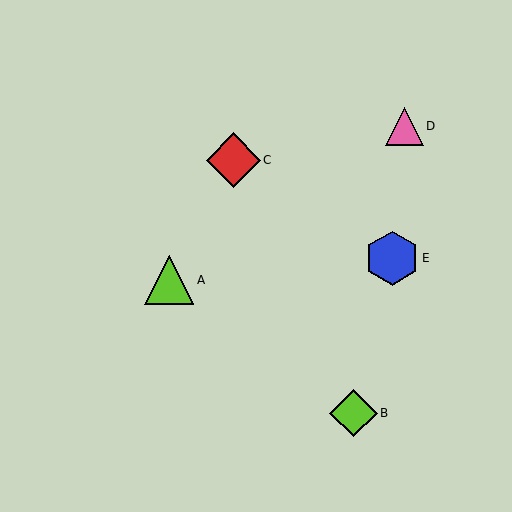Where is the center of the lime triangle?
The center of the lime triangle is at (169, 280).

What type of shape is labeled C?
Shape C is a red diamond.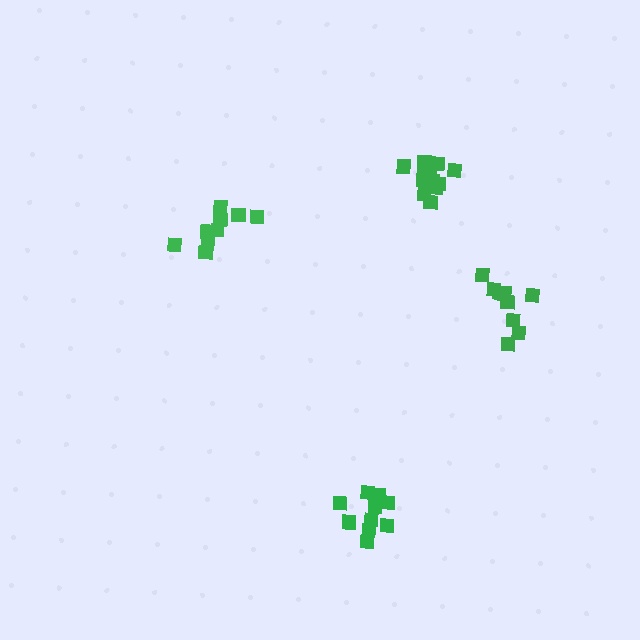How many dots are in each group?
Group 1: 9 dots, Group 2: 14 dots, Group 3: 10 dots, Group 4: 9 dots (42 total).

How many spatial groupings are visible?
There are 4 spatial groupings.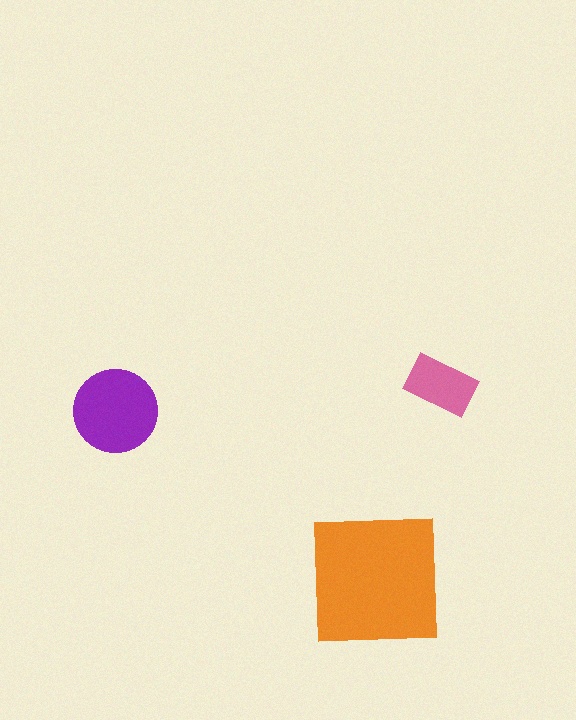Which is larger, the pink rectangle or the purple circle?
The purple circle.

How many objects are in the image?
There are 3 objects in the image.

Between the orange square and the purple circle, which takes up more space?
The orange square.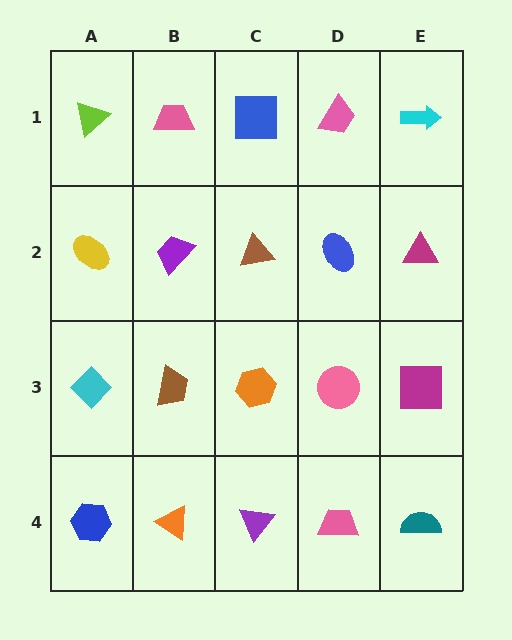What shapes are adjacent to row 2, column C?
A blue square (row 1, column C), an orange hexagon (row 3, column C), a purple trapezoid (row 2, column B), a blue ellipse (row 2, column D).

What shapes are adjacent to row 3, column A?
A yellow ellipse (row 2, column A), a blue hexagon (row 4, column A), a brown trapezoid (row 3, column B).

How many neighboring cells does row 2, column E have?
3.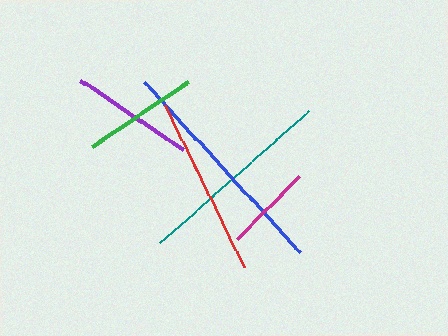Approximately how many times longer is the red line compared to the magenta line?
The red line is approximately 2.0 times the length of the magenta line.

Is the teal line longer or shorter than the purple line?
The teal line is longer than the purple line.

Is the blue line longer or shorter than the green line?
The blue line is longer than the green line.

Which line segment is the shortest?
The magenta line is the shortest at approximately 89 pixels.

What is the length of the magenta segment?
The magenta segment is approximately 89 pixels long.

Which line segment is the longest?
The blue line is the longest at approximately 230 pixels.